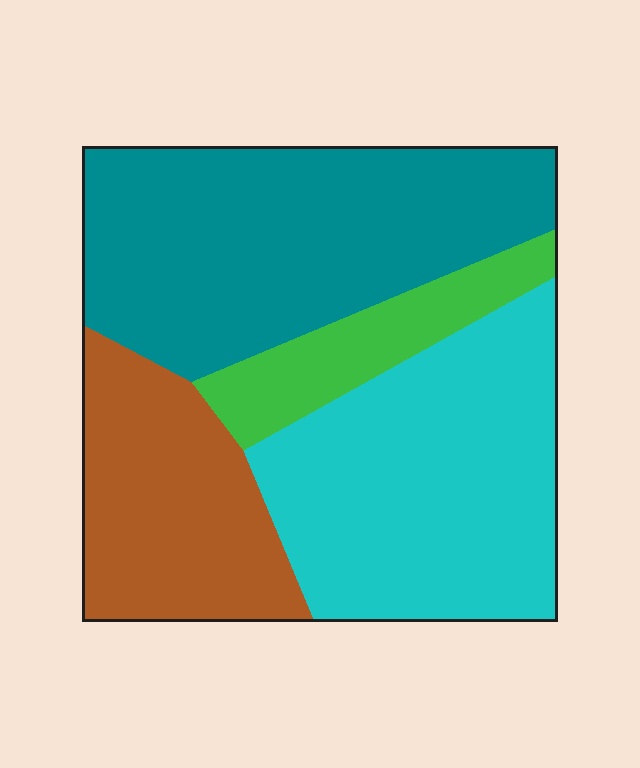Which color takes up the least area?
Green, at roughly 10%.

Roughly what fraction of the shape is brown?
Brown takes up about one fifth (1/5) of the shape.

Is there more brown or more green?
Brown.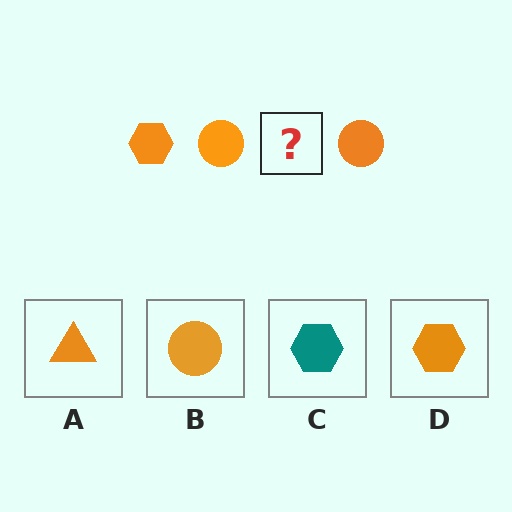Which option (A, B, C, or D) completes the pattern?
D.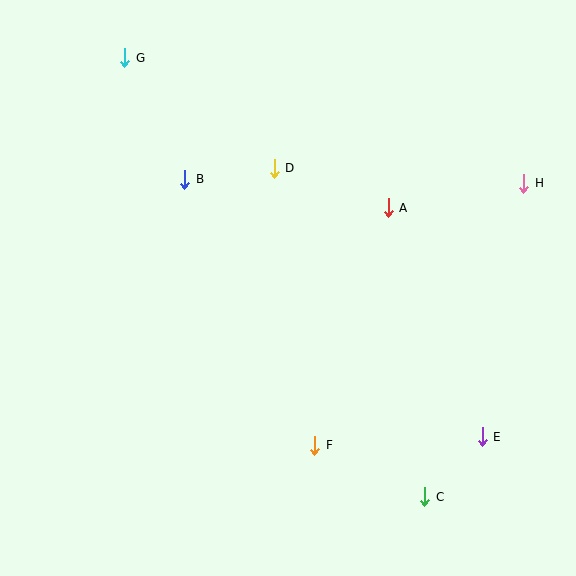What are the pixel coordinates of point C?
Point C is at (425, 497).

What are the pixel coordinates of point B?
Point B is at (185, 179).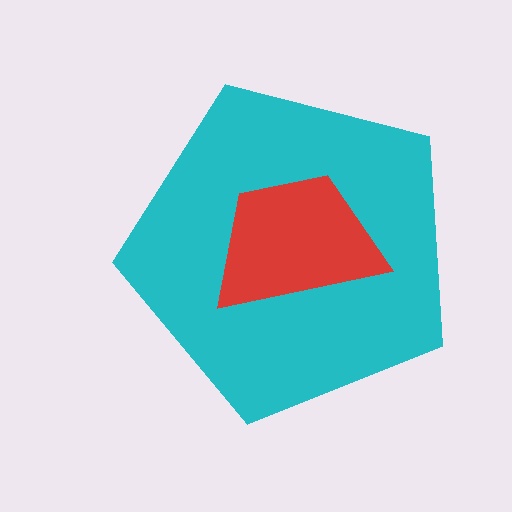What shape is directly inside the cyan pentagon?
The red trapezoid.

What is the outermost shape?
The cyan pentagon.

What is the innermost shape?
The red trapezoid.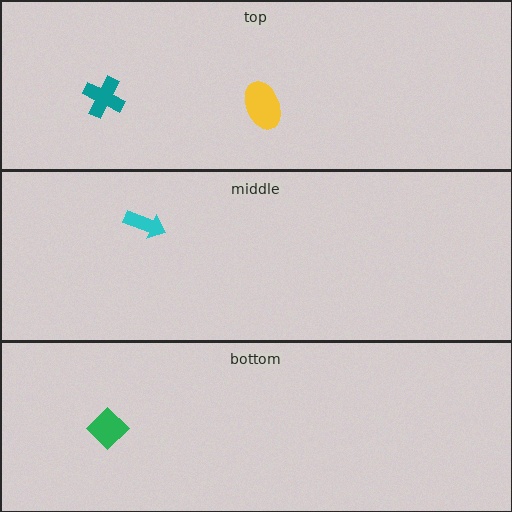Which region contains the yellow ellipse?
The top region.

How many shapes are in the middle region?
1.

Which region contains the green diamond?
The bottom region.